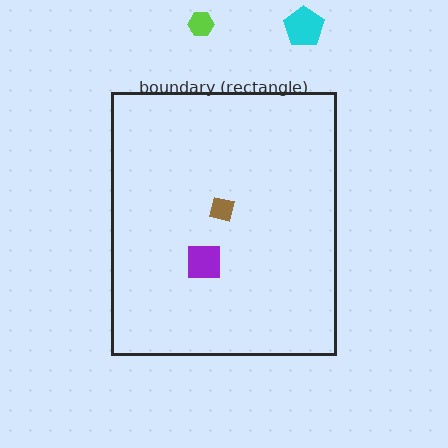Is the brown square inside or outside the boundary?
Inside.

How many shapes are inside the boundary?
2 inside, 2 outside.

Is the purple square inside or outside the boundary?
Inside.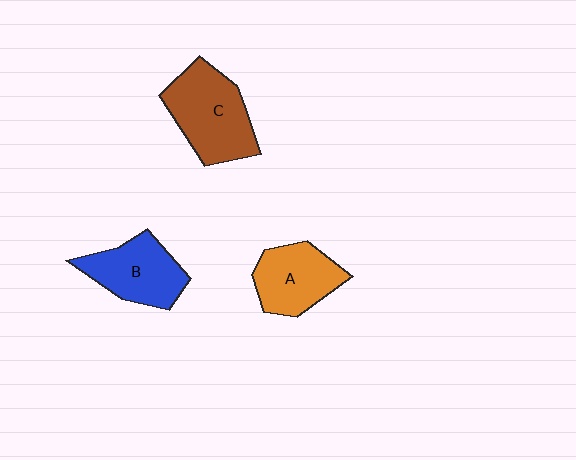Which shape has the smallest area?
Shape A (orange).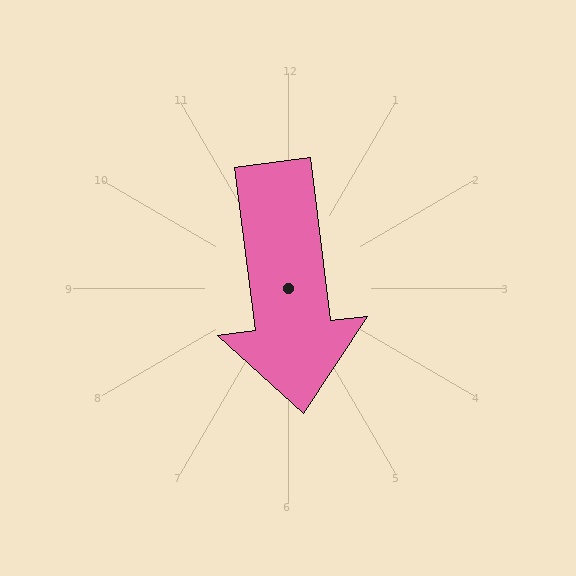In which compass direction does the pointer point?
South.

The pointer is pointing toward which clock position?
Roughly 6 o'clock.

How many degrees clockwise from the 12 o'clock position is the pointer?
Approximately 173 degrees.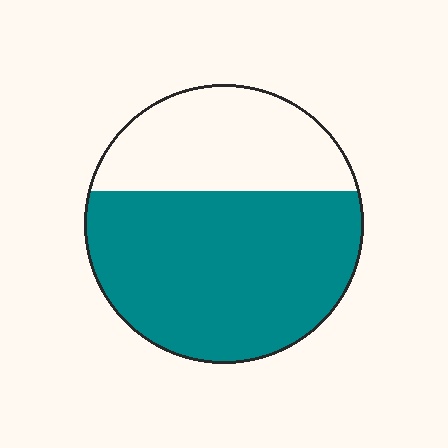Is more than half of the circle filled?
Yes.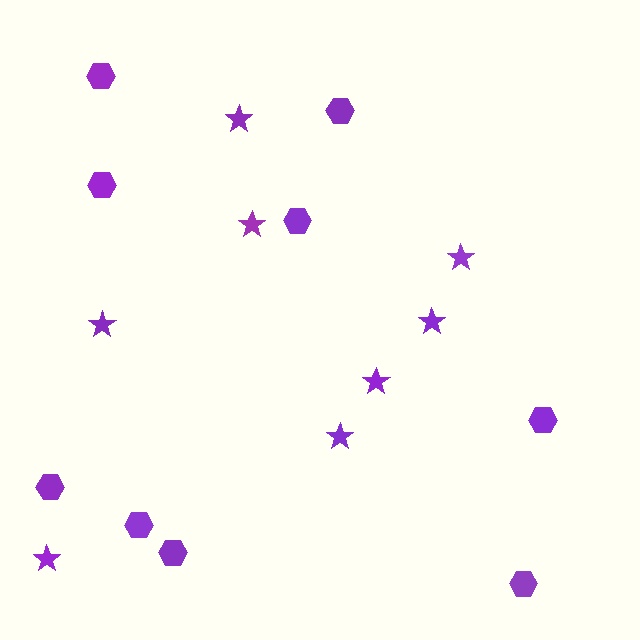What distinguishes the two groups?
There are 2 groups: one group of stars (8) and one group of hexagons (9).